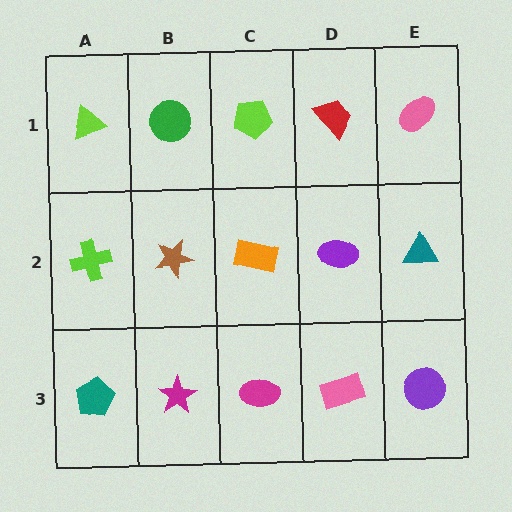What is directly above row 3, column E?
A teal triangle.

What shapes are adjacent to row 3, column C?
An orange rectangle (row 2, column C), a magenta star (row 3, column B), a pink rectangle (row 3, column D).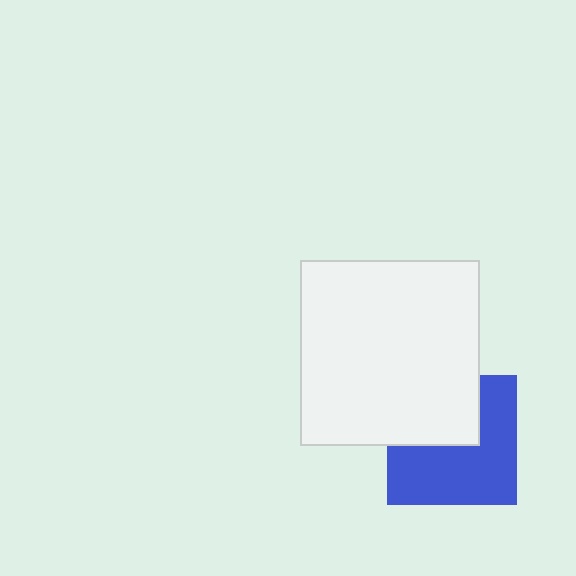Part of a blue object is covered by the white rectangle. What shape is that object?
It is a square.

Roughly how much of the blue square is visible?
About half of it is visible (roughly 62%).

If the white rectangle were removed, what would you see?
You would see the complete blue square.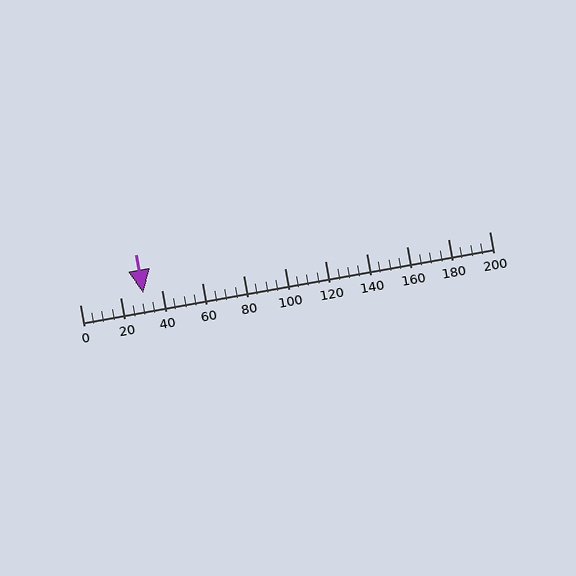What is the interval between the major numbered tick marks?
The major tick marks are spaced 20 units apart.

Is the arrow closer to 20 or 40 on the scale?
The arrow is closer to 40.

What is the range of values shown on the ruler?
The ruler shows values from 0 to 200.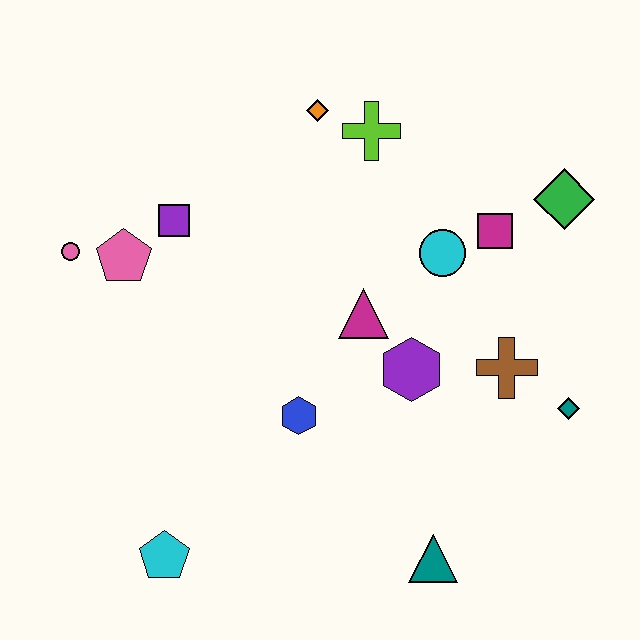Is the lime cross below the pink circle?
No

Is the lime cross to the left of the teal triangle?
Yes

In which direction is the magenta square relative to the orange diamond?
The magenta square is to the right of the orange diamond.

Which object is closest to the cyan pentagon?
The blue hexagon is closest to the cyan pentagon.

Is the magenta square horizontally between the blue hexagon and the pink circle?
No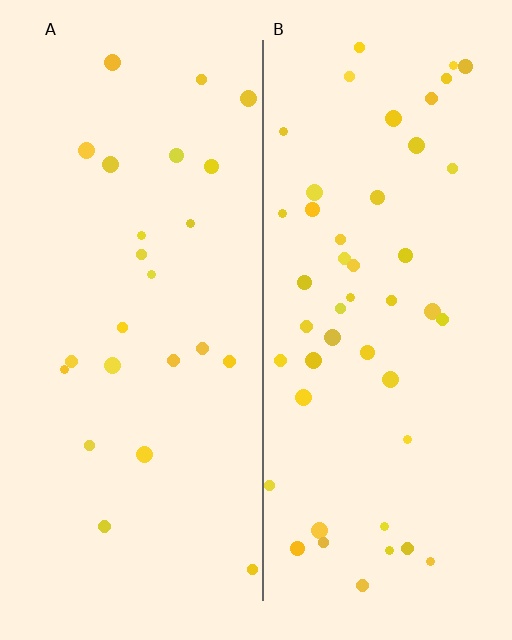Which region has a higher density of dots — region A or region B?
B (the right).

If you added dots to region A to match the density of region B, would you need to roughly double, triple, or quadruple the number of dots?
Approximately double.